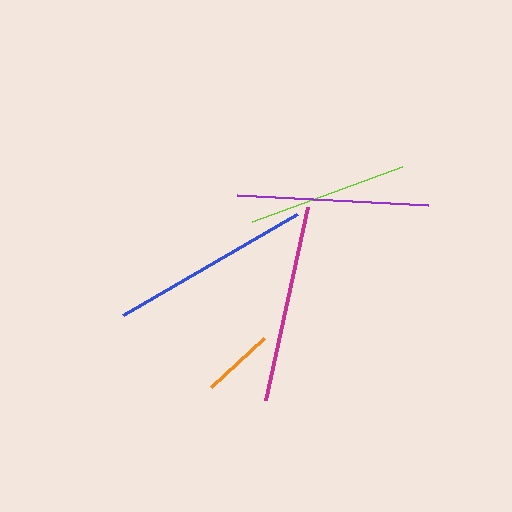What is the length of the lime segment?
The lime segment is approximately 160 pixels long.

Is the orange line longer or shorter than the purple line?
The purple line is longer than the orange line.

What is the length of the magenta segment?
The magenta segment is approximately 198 pixels long.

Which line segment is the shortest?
The orange line is the shortest at approximately 72 pixels.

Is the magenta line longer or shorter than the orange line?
The magenta line is longer than the orange line.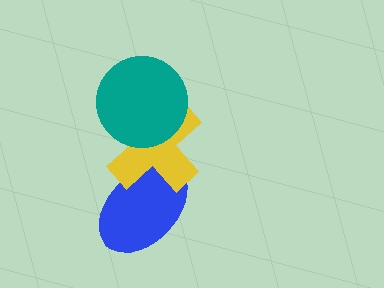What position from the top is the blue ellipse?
The blue ellipse is 3rd from the top.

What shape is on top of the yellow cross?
The teal circle is on top of the yellow cross.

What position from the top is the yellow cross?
The yellow cross is 2nd from the top.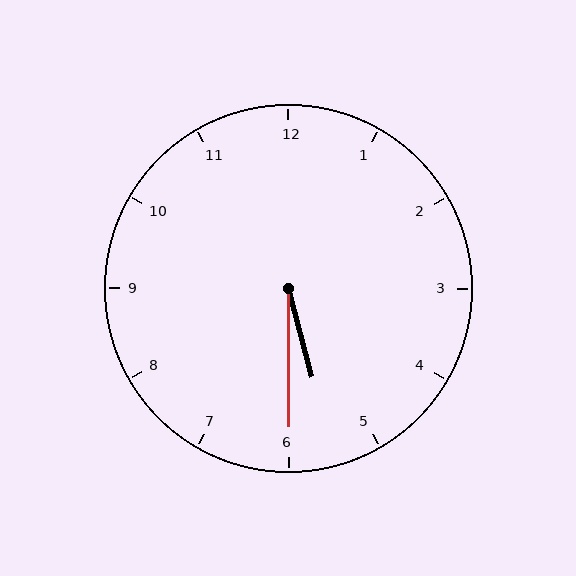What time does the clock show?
5:30.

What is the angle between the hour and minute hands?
Approximately 15 degrees.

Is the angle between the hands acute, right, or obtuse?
It is acute.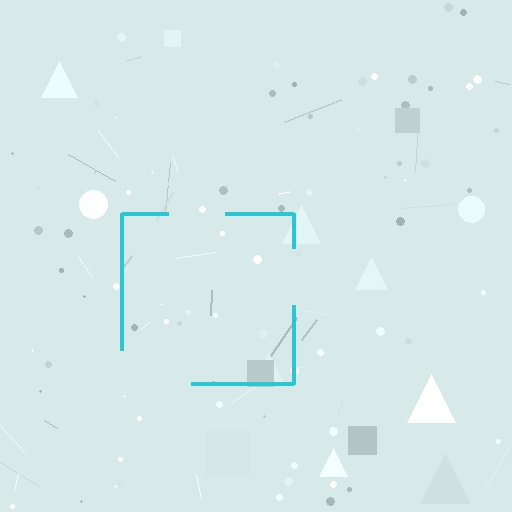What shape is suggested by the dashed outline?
The dashed outline suggests a square.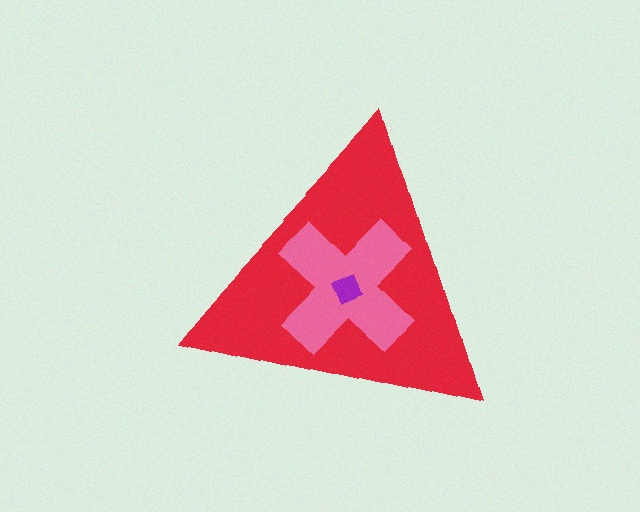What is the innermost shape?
The purple diamond.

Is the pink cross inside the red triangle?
Yes.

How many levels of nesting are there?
3.